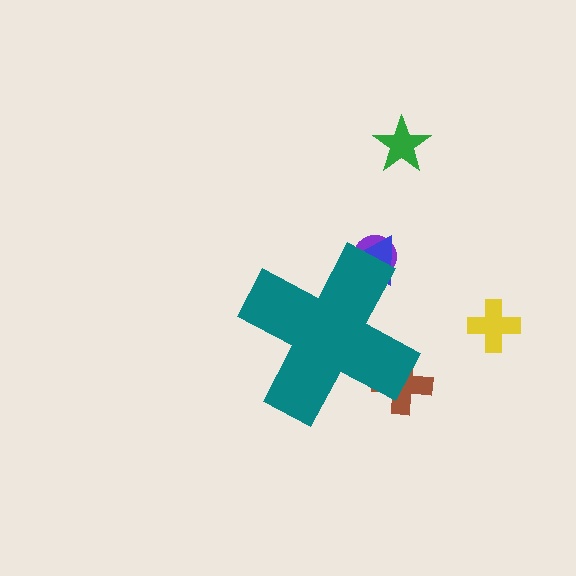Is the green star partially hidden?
No, the green star is fully visible.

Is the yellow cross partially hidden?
No, the yellow cross is fully visible.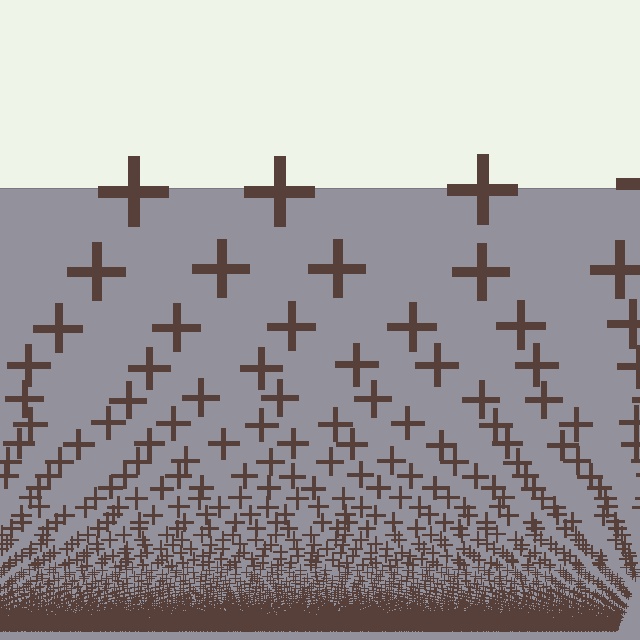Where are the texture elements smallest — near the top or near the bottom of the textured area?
Near the bottom.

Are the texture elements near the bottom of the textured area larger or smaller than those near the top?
Smaller. The gradient is inverted — elements near the bottom are smaller and denser.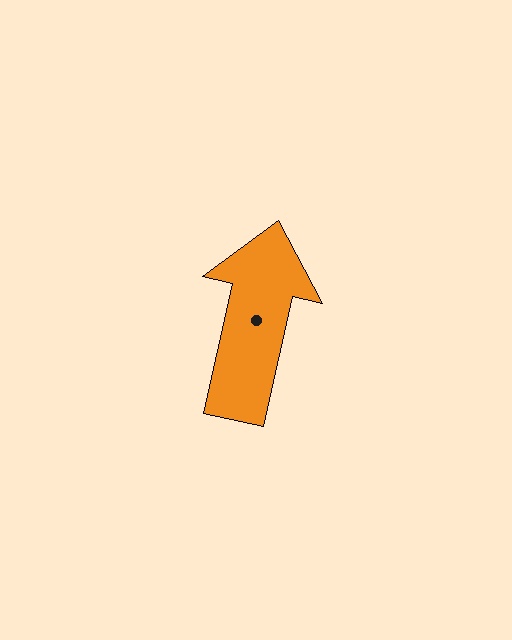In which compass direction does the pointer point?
North.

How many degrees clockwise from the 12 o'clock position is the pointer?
Approximately 13 degrees.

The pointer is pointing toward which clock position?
Roughly 12 o'clock.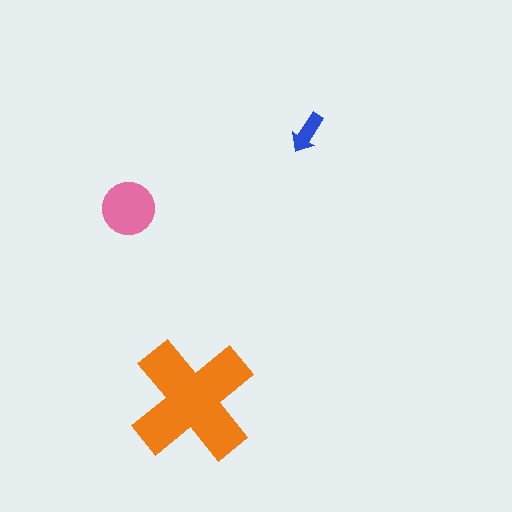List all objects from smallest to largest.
The blue arrow, the pink circle, the orange cross.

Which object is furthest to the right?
The blue arrow is rightmost.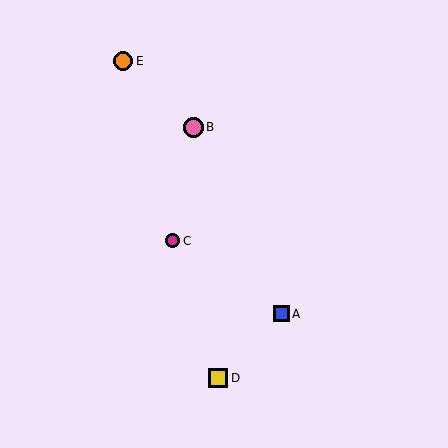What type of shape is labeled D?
Shape D is a yellow square.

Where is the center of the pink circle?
The center of the pink circle is at (193, 128).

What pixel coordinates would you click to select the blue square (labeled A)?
Click at (281, 314) to select the blue square A.